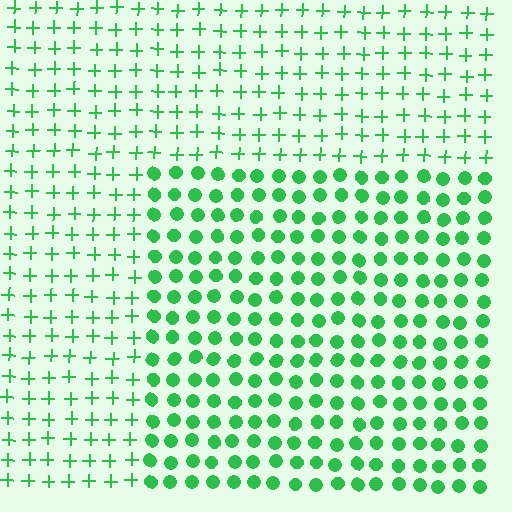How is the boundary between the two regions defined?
The boundary is defined by a change in element shape: circles inside vs. plus signs outside. All elements share the same color and spacing.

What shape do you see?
I see a rectangle.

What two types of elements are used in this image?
The image uses circles inside the rectangle region and plus signs outside it.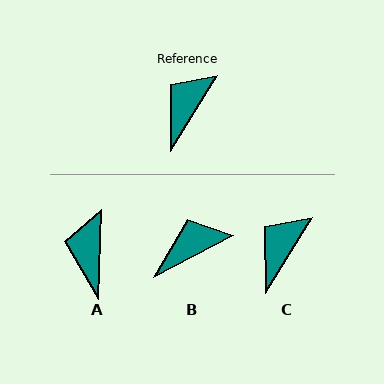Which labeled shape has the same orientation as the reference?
C.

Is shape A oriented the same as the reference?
No, it is off by about 30 degrees.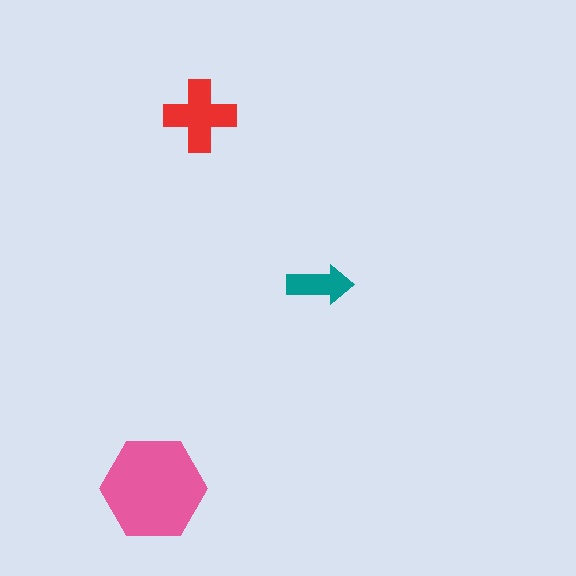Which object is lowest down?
The pink hexagon is bottommost.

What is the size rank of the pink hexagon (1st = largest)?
1st.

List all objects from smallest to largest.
The teal arrow, the red cross, the pink hexagon.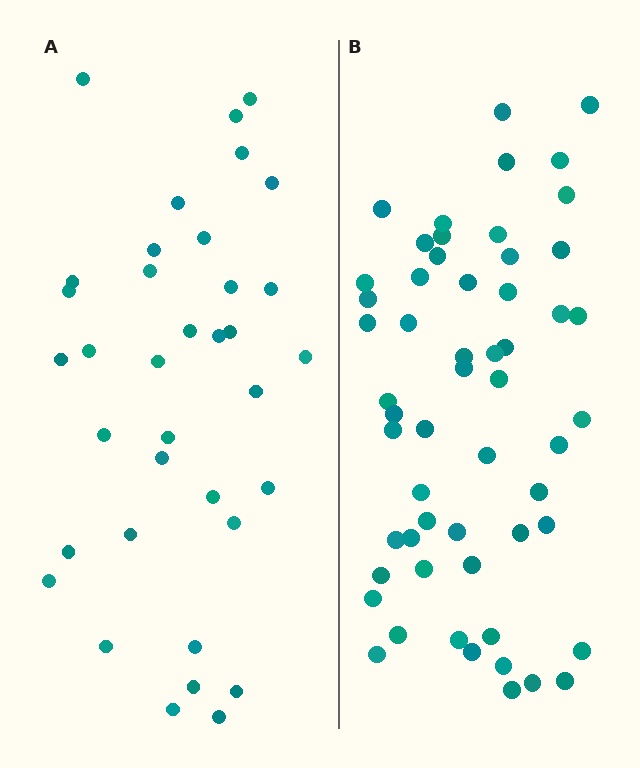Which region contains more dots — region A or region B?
Region B (the right region) has more dots.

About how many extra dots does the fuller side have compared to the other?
Region B has approximately 20 more dots than region A.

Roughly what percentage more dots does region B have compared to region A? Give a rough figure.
About 55% more.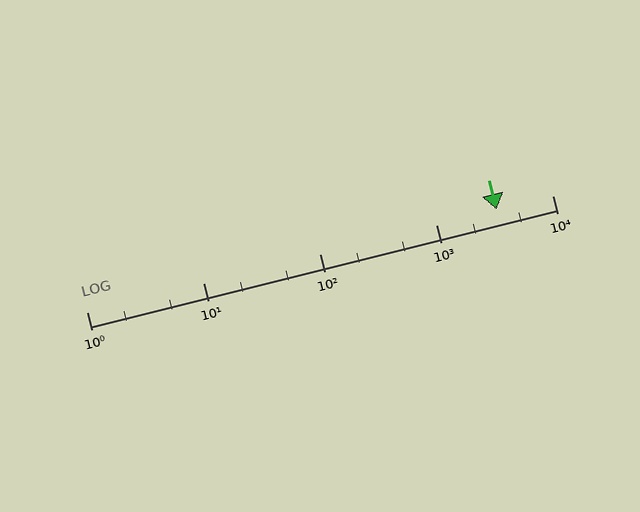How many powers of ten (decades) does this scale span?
The scale spans 4 decades, from 1 to 10000.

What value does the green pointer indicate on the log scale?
The pointer indicates approximately 3300.